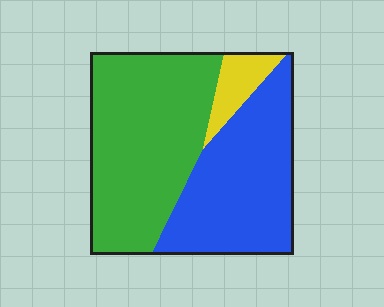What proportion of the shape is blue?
Blue covers roughly 40% of the shape.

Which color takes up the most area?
Green, at roughly 50%.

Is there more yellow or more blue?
Blue.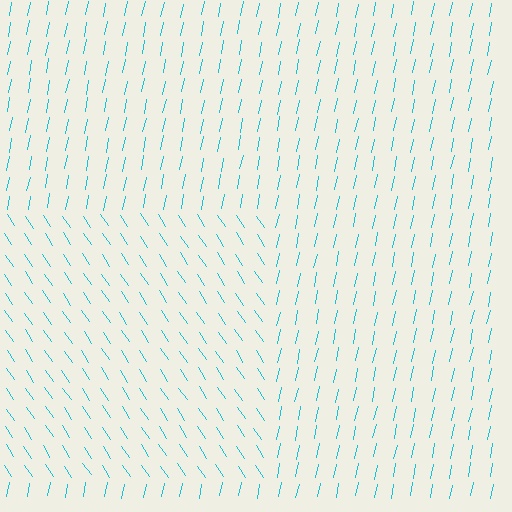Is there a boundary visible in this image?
Yes, there is a texture boundary formed by a change in line orientation.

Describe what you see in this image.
The image is filled with small cyan line segments. A rectangle region in the image has lines oriented differently from the surrounding lines, creating a visible texture boundary.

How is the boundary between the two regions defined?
The boundary is defined purely by a change in line orientation (approximately 45 degrees difference). All lines are the same color and thickness.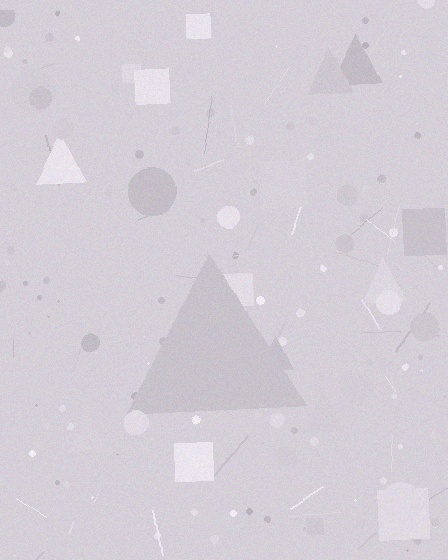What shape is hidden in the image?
A triangle is hidden in the image.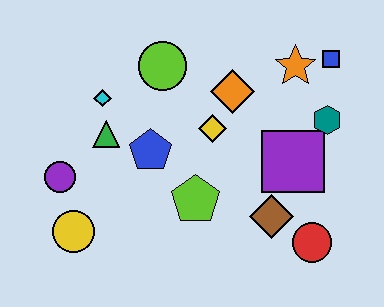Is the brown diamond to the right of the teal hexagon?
No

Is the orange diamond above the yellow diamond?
Yes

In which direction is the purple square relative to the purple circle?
The purple square is to the right of the purple circle.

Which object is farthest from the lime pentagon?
The blue square is farthest from the lime pentagon.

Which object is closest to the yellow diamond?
The orange diamond is closest to the yellow diamond.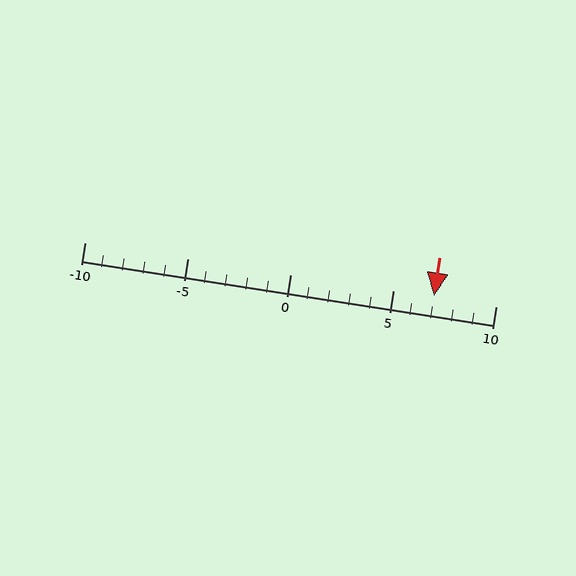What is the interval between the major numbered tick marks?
The major tick marks are spaced 5 units apart.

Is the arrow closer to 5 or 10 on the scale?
The arrow is closer to 5.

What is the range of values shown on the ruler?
The ruler shows values from -10 to 10.